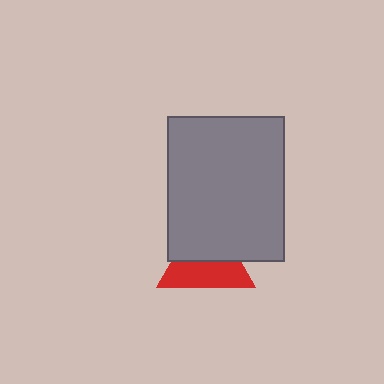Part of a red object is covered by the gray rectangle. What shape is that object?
It is a triangle.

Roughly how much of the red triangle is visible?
About half of it is visible (roughly 51%).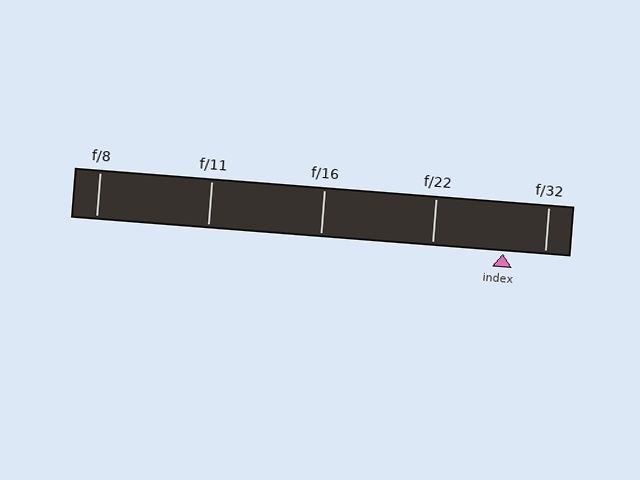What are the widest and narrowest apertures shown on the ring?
The widest aperture shown is f/8 and the narrowest is f/32.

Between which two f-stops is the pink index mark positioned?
The index mark is between f/22 and f/32.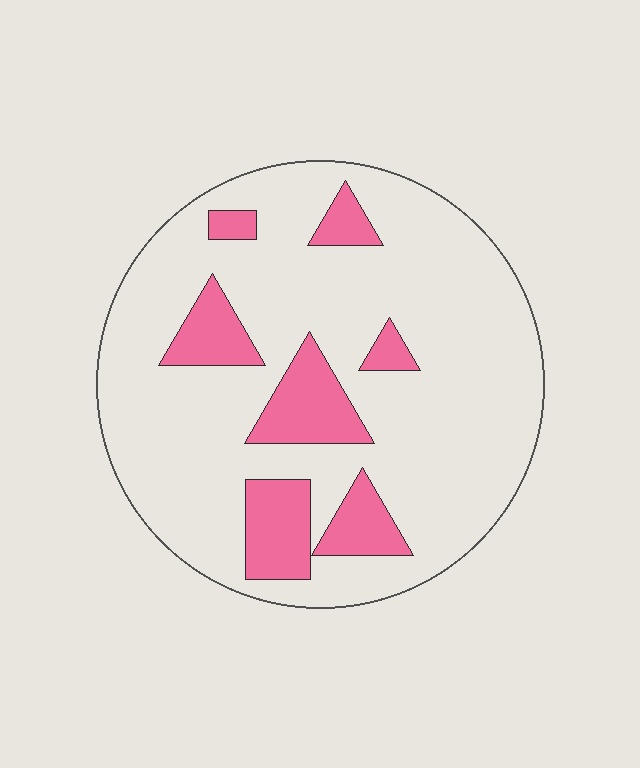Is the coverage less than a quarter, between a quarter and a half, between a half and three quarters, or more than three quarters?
Less than a quarter.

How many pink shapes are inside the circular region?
7.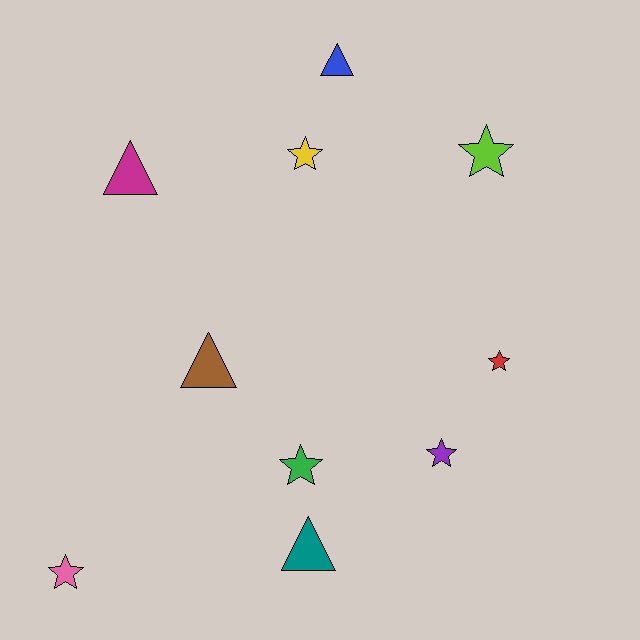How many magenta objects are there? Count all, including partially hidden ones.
There is 1 magenta object.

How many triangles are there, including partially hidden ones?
There are 4 triangles.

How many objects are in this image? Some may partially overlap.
There are 10 objects.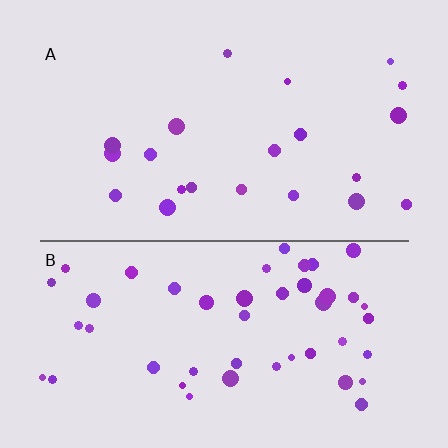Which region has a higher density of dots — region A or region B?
B (the bottom).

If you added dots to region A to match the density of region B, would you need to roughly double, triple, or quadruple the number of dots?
Approximately double.